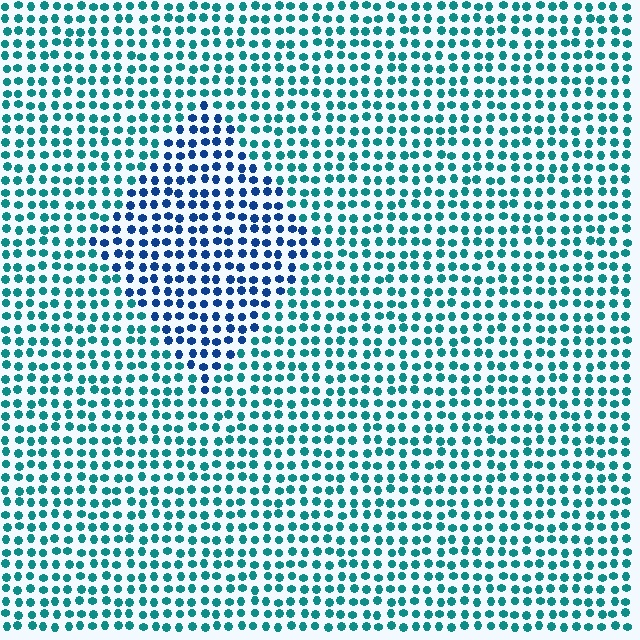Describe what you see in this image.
The image is filled with small teal elements in a uniform arrangement. A diamond-shaped region is visible where the elements are tinted to a slightly different hue, forming a subtle color boundary.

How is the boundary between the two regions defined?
The boundary is defined purely by a slight shift in hue (about 40 degrees). Spacing, size, and orientation are identical on both sides.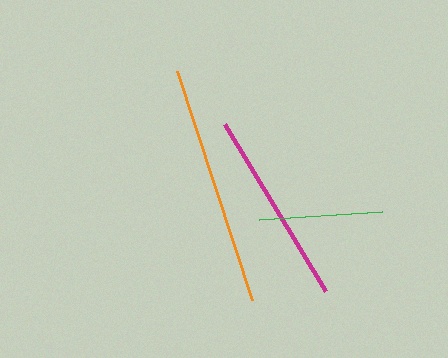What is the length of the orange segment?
The orange segment is approximately 241 pixels long.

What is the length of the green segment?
The green segment is approximately 123 pixels long.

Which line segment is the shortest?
The green line is the shortest at approximately 123 pixels.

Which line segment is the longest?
The orange line is the longest at approximately 241 pixels.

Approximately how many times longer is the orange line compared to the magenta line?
The orange line is approximately 1.2 times the length of the magenta line.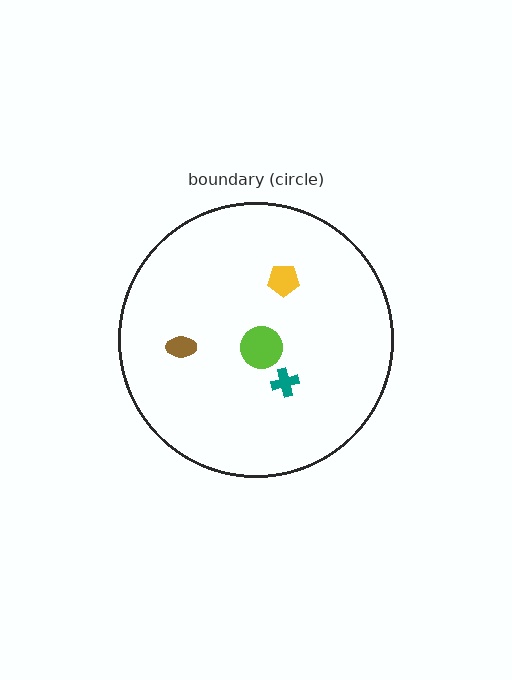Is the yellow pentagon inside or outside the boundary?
Inside.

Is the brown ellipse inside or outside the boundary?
Inside.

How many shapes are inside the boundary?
4 inside, 0 outside.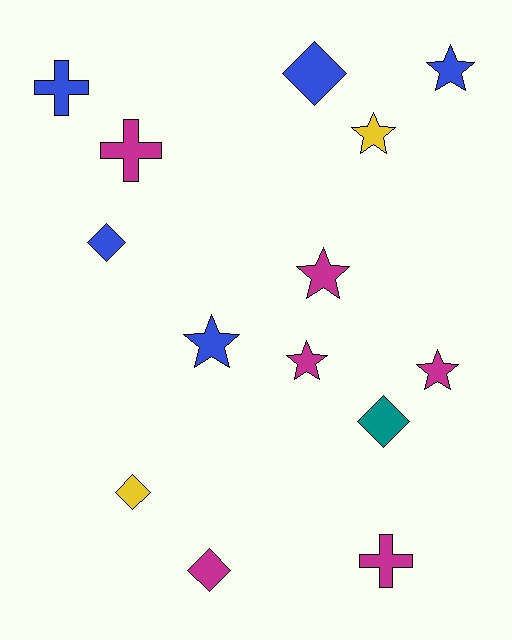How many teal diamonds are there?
There is 1 teal diamond.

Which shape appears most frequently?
Star, with 6 objects.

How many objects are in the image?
There are 14 objects.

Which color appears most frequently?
Magenta, with 6 objects.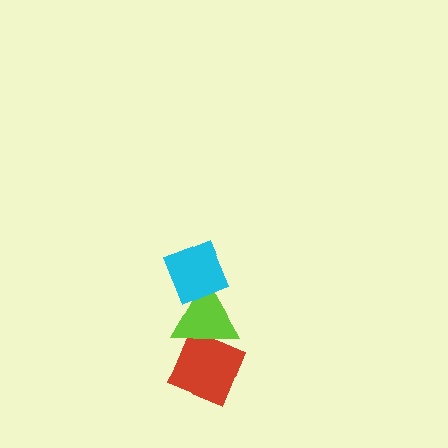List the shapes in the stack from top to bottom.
From top to bottom: the cyan diamond, the lime triangle, the red diamond.